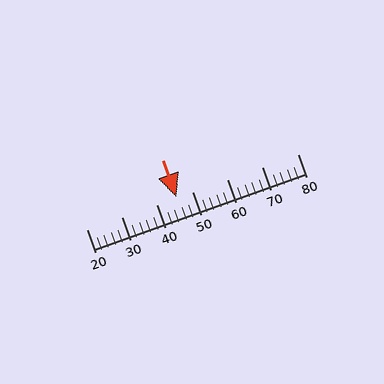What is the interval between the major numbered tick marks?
The major tick marks are spaced 10 units apart.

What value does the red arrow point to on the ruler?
The red arrow points to approximately 46.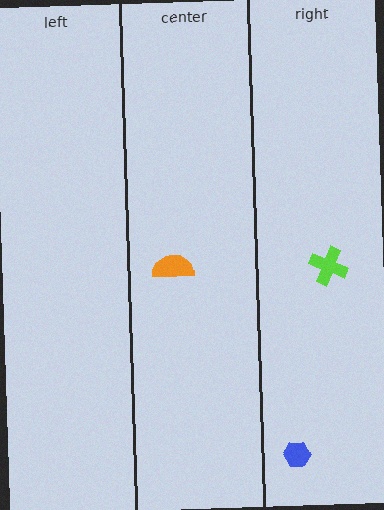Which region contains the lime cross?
The right region.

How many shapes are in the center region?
1.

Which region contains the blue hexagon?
The right region.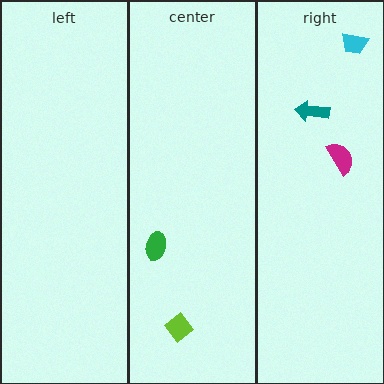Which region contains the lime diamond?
The center region.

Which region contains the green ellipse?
The center region.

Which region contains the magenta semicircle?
The right region.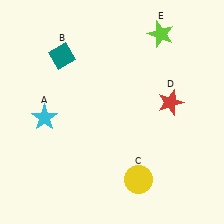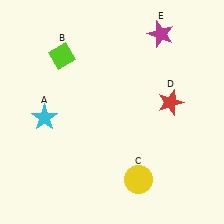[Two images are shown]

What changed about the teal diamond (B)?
In Image 1, B is teal. In Image 2, it changed to lime.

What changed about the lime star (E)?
In Image 1, E is lime. In Image 2, it changed to magenta.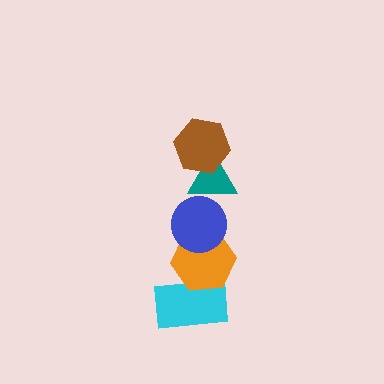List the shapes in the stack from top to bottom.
From top to bottom: the brown hexagon, the teal triangle, the blue circle, the orange hexagon, the cyan rectangle.